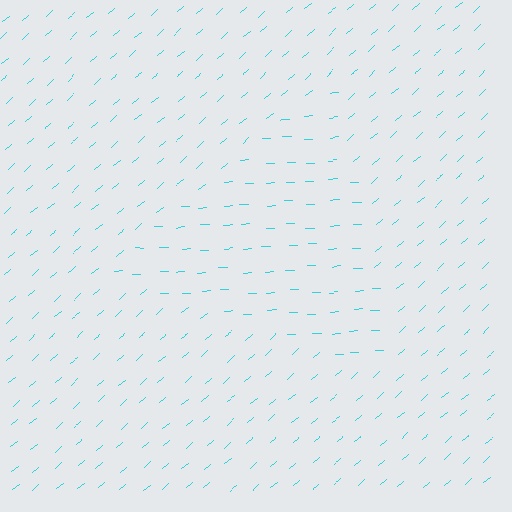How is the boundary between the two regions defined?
The boundary is defined purely by a change in line orientation (approximately 39 degrees difference). All lines are the same color and thickness.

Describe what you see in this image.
The image is filled with small cyan line segments. A triangle region in the image has lines oriented differently from the surrounding lines, creating a visible texture boundary.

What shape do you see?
I see a triangle.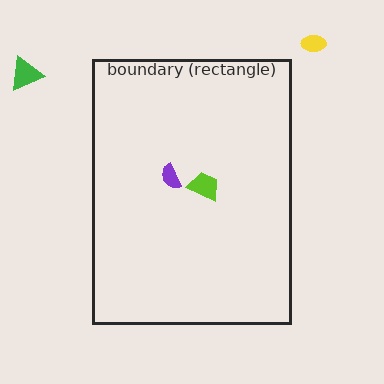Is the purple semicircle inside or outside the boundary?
Inside.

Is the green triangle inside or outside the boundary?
Outside.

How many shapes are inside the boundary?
2 inside, 2 outside.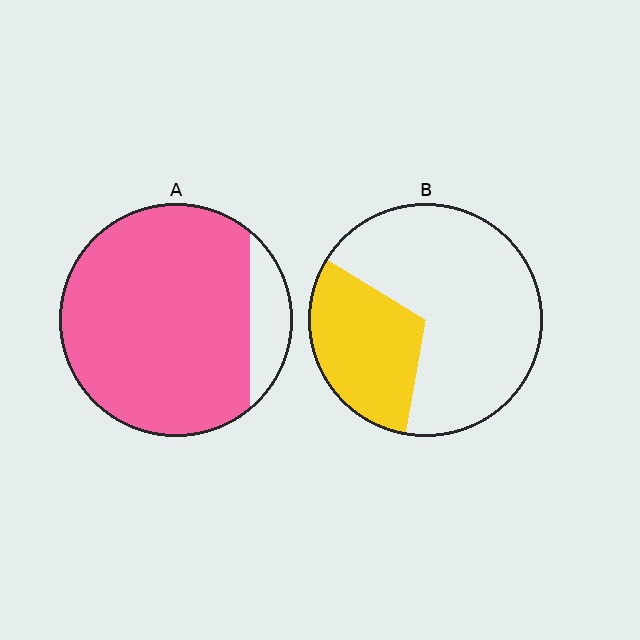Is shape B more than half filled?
No.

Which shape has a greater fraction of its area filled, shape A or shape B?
Shape A.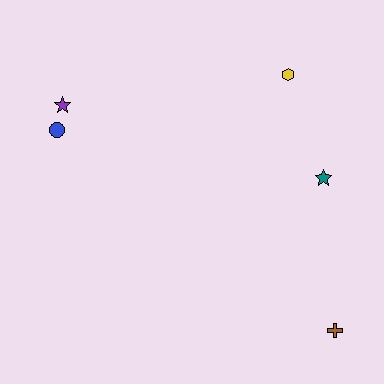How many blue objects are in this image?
There is 1 blue object.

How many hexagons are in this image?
There is 1 hexagon.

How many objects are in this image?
There are 5 objects.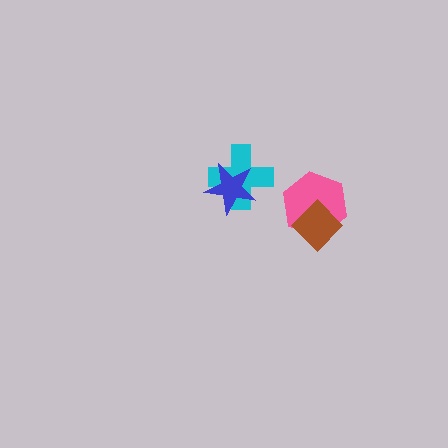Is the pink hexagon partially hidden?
Yes, it is partially covered by another shape.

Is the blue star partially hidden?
No, no other shape covers it.